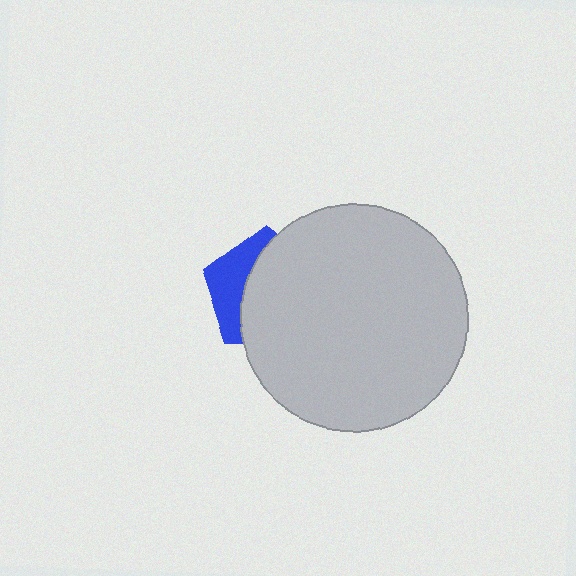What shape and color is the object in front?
The object in front is a light gray circle.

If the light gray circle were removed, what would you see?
You would see the complete blue pentagon.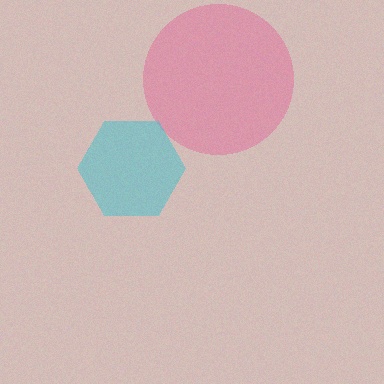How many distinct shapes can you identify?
There are 2 distinct shapes: a pink circle, a cyan hexagon.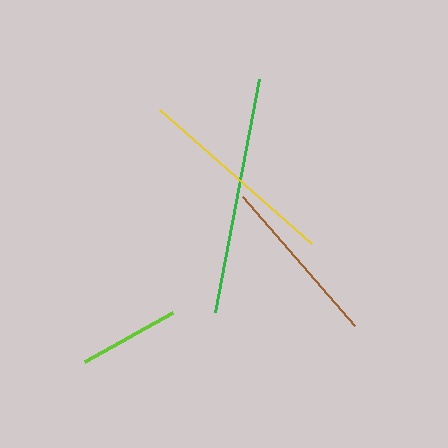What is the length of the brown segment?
The brown segment is approximately 170 pixels long.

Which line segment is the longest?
The green line is the longest at approximately 238 pixels.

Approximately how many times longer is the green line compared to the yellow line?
The green line is approximately 1.2 times the length of the yellow line.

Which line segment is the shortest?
The lime line is the shortest at approximately 101 pixels.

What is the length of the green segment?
The green segment is approximately 238 pixels long.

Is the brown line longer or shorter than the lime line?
The brown line is longer than the lime line.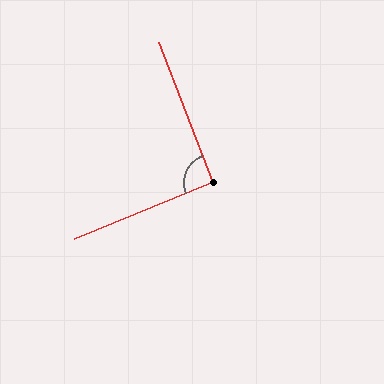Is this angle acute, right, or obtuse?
It is approximately a right angle.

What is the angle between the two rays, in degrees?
Approximately 91 degrees.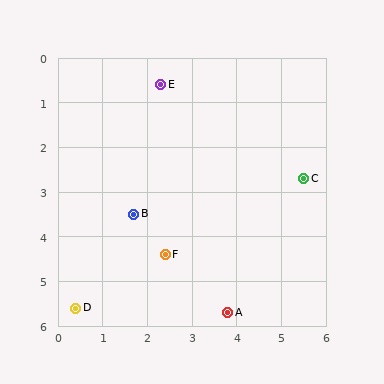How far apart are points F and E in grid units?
Points F and E are about 3.8 grid units apart.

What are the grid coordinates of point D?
Point D is at approximately (0.4, 5.6).